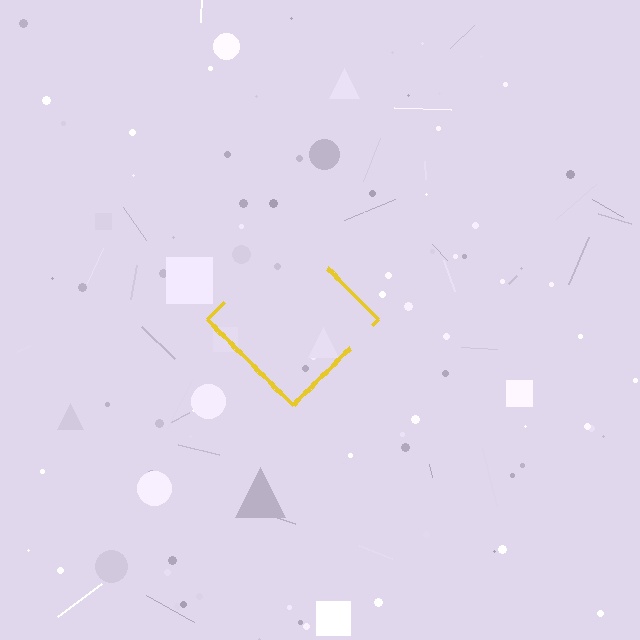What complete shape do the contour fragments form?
The contour fragments form a diamond.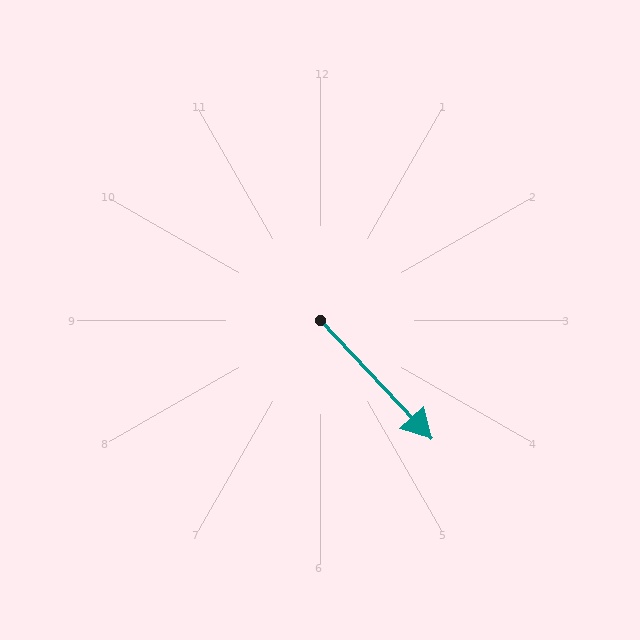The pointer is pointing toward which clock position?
Roughly 5 o'clock.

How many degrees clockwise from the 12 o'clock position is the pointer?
Approximately 137 degrees.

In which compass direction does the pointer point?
Southeast.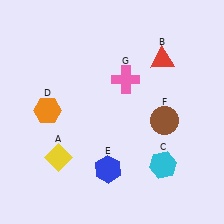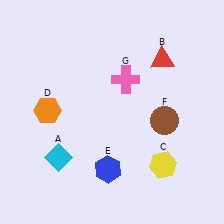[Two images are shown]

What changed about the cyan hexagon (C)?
In Image 1, C is cyan. In Image 2, it changed to yellow.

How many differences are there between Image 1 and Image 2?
There are 2 differences between the two images.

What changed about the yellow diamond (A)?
In Image 1, A is yellow. In Image 2, it changed to cyan.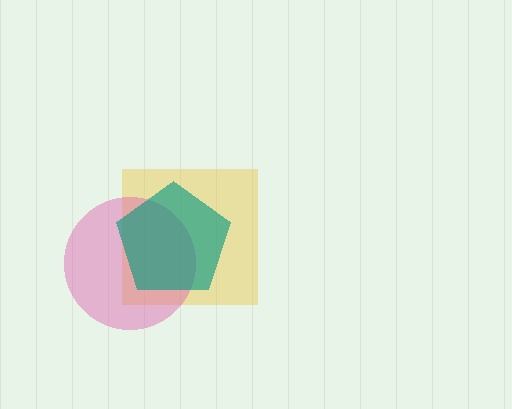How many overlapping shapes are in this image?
There are 3 overlapping shapes in the image.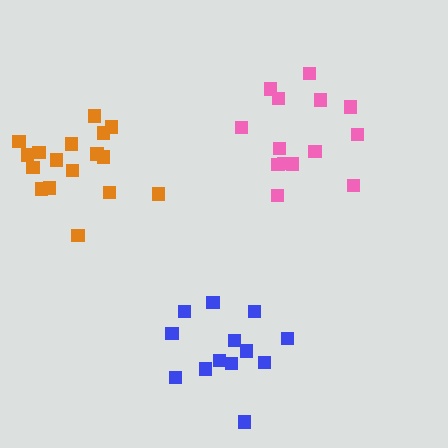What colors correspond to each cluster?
The clusters are colored: orange, blue, pink.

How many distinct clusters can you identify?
There are 3 distinct clusters.